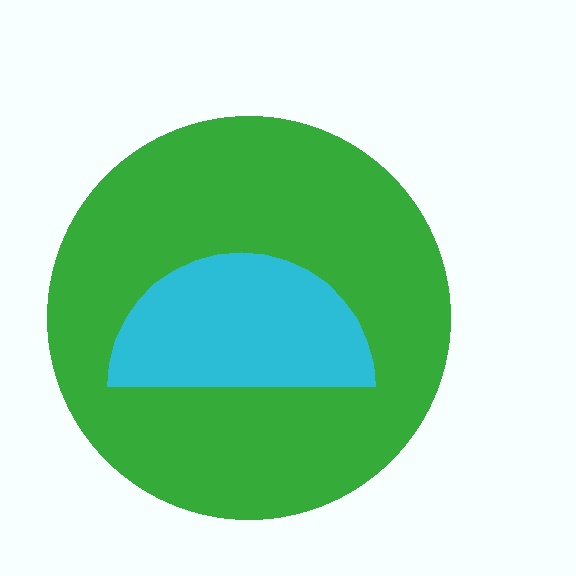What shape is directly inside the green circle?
The cyan semicircle.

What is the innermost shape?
The cyan semicircle.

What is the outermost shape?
The green circle.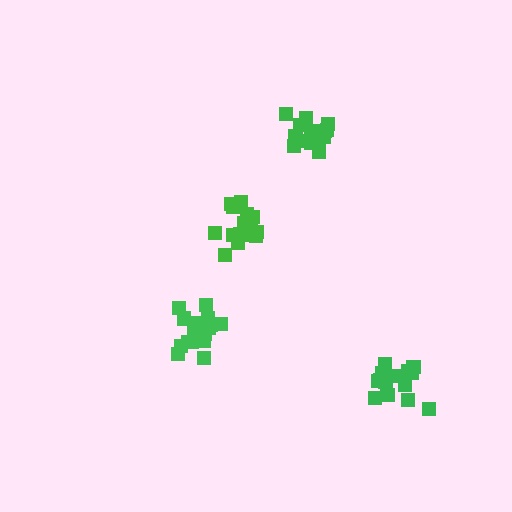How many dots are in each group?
Group 1: 16 dots, Group 2: 17 dots, Group 3: 20 dots, Group 4: 14 dots (67 total).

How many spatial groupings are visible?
There are 4 spatial groupings.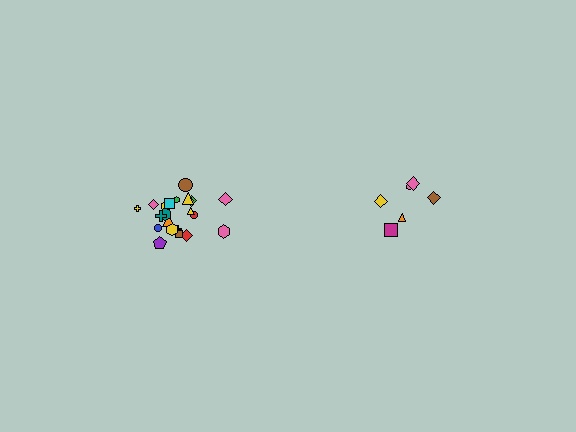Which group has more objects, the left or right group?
The left group.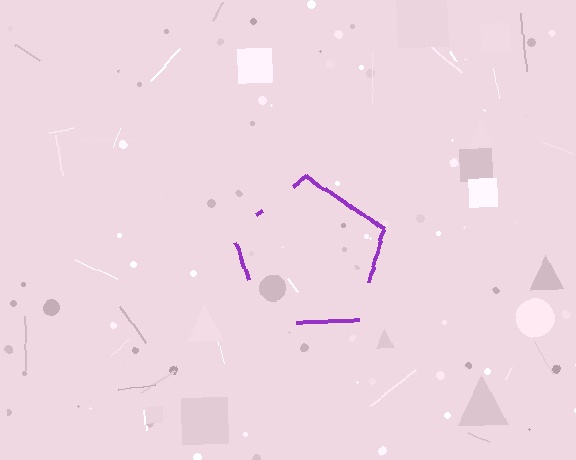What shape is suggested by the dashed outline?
The dashed outline suggests a pentagon.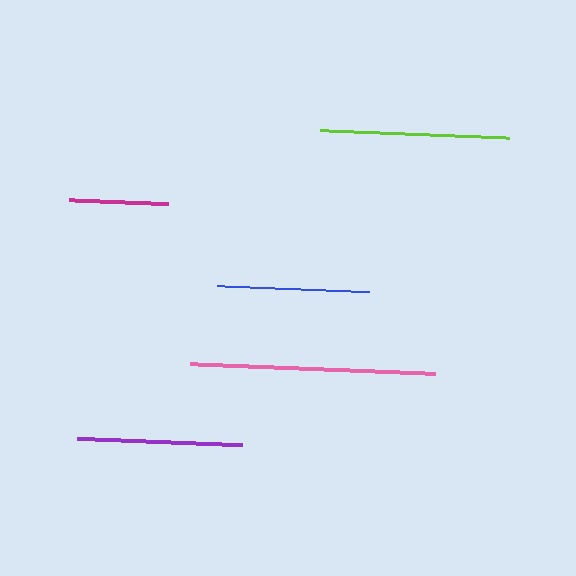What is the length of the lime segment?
The lime segment is approximately 189 pixels long.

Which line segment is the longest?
The pink line is the longest at approximately 244 pixels.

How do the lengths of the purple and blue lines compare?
The purple and blue lines are approximately the same length.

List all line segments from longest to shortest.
From longest to shortest: pink, lime, purple, blue, magenta.